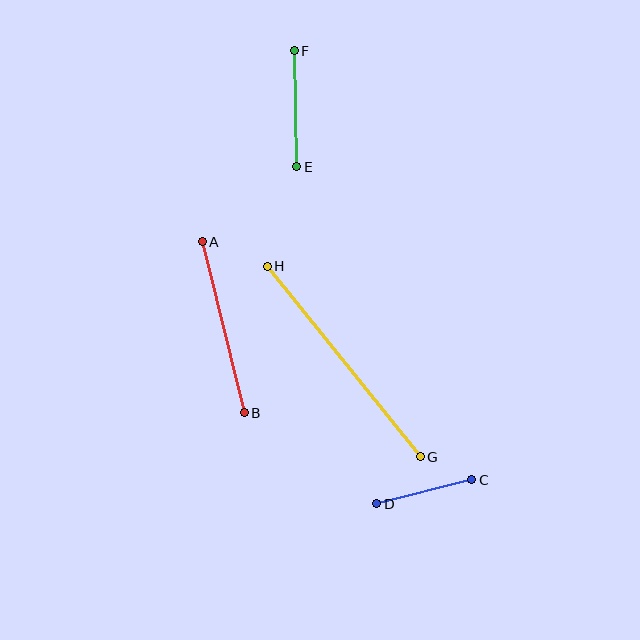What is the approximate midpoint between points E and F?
The midpoint is at approximately (295, 109) pixels.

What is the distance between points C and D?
The distance is approximately 98 pixels.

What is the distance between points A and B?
The distance is approximately 176 pixels.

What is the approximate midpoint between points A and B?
The midpoint is at approximately (223, 327) pixels.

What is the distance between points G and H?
The distance is approximately 245 pixels.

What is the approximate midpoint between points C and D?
The midpoint is at approximately (424, 492) pixels.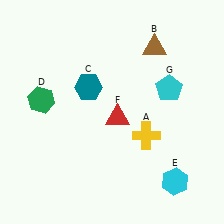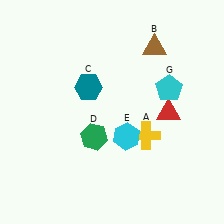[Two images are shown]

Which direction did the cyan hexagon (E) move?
The cyan hexagon (E) moved left.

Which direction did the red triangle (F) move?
The red triangle (F) moved right.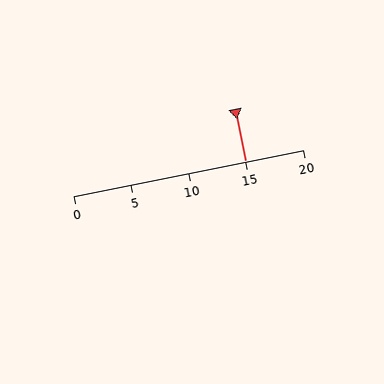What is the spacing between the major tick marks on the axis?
The major ticks are spaced 5 apart.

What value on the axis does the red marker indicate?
The marker indicates approximately 15.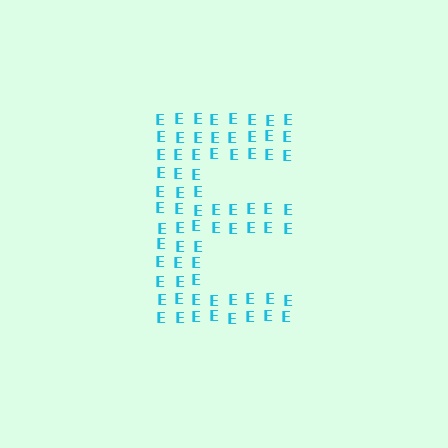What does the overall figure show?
The overall figure shows the letter E.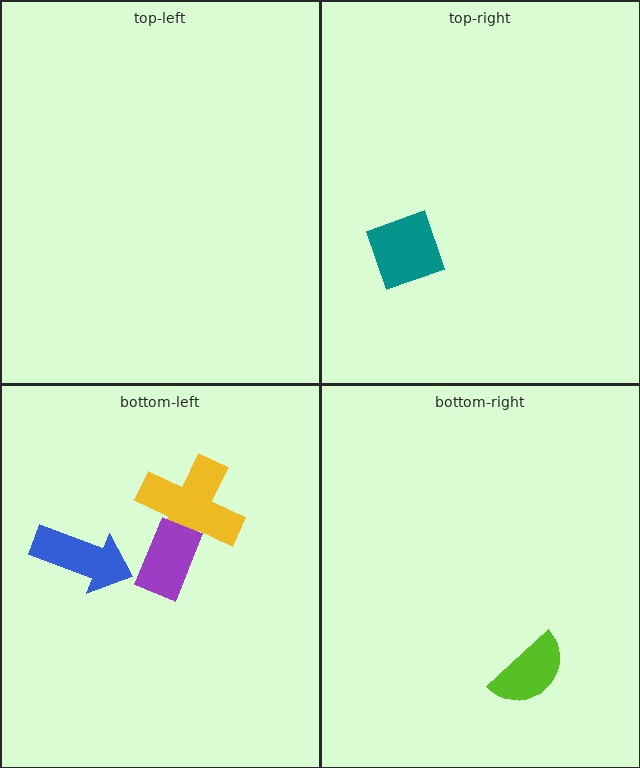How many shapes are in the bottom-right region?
1.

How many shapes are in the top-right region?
1.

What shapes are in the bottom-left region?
The blue arrow, the yellow cross, the purple rectangle.